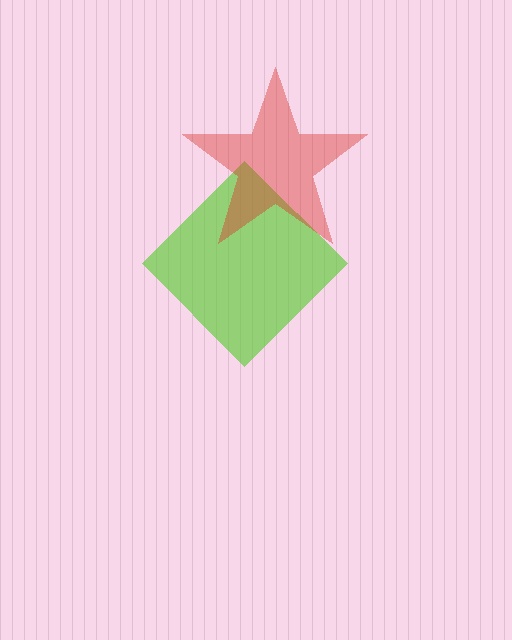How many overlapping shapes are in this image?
There are 2 overlapping shapes in the image.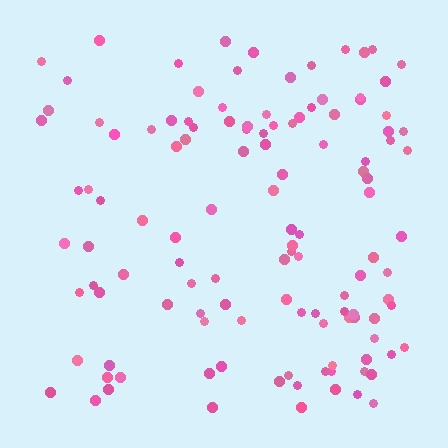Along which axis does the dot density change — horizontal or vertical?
Horizontal.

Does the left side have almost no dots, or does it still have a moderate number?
Still a moderate number, just noticeably fewer than the right.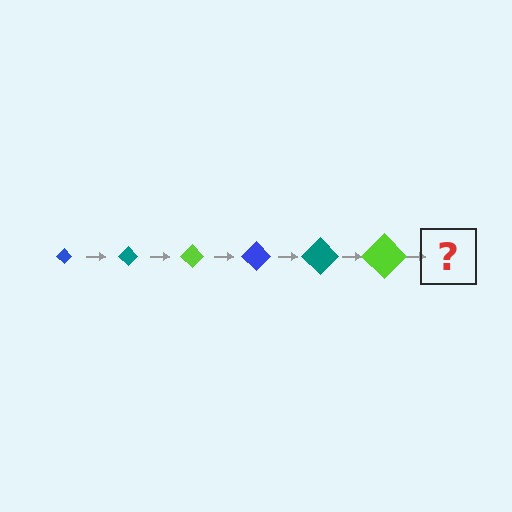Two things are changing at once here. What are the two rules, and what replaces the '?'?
The two rules are that the diamond grows larger each step and the color cycles through blue, teal, and lime. The '?' should be a blue diamond, larger than the previous one.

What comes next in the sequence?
The next element should be a blue diamond, larger than the previous one.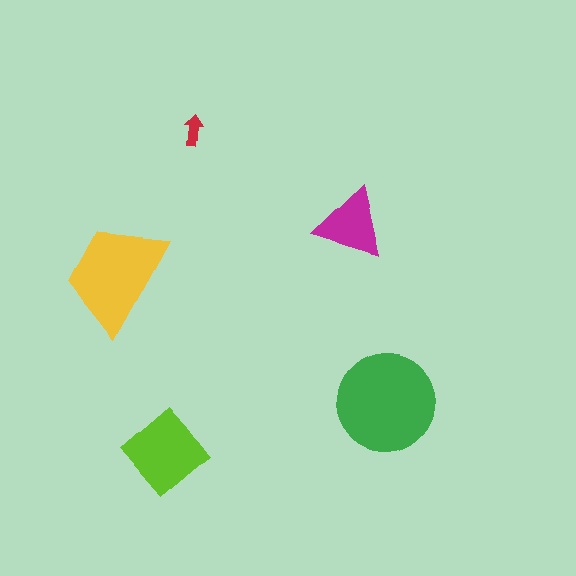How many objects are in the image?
There are 5 objects in the image.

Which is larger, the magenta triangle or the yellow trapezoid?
The yellow trapezoid.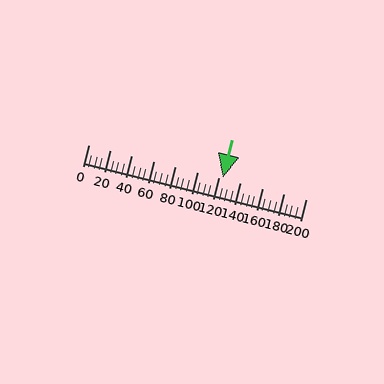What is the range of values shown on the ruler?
The ruler shows values from 0 to 200.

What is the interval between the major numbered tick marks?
The major tick marks are spaced 20 units apart.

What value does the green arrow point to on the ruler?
The green arrow points to approximately 124.